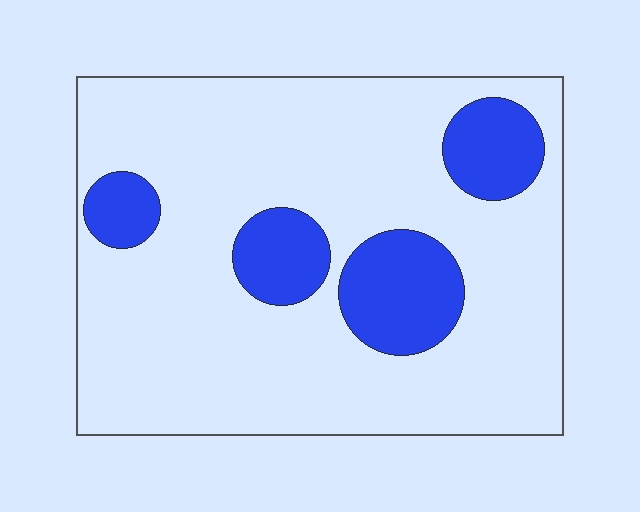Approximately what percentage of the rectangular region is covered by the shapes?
Approximately 20%.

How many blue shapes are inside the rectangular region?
4.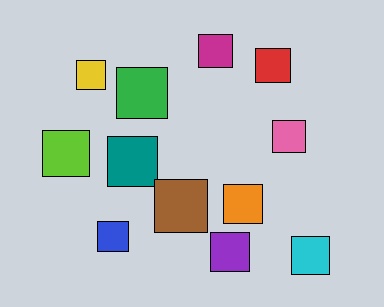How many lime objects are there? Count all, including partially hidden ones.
There is 1 lime object.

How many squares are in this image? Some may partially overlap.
There are 12 squares.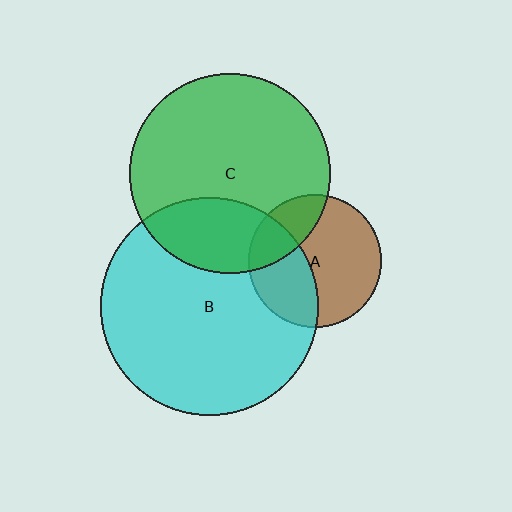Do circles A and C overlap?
Yes.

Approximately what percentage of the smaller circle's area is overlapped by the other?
Approximately 25%.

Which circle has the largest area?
Circle B (cyan).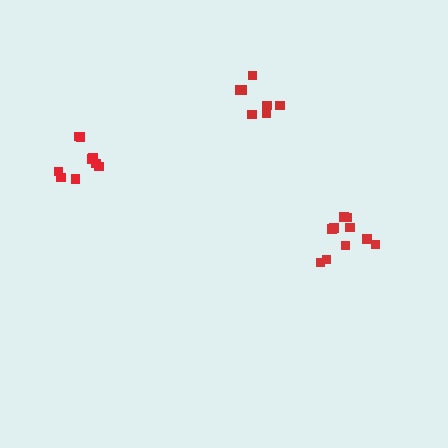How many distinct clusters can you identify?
There are 3 distinct clusters.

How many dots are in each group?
Group 1: 9 dots, Group 2: 7 dots, Group 3: 10 dots (26 total).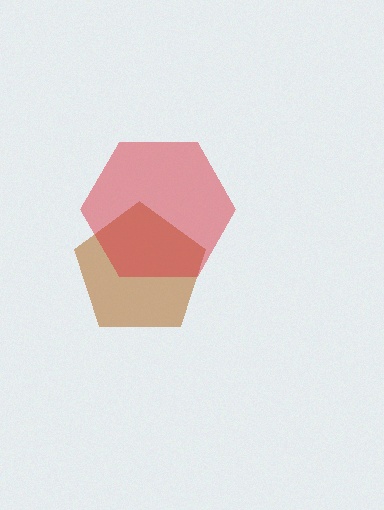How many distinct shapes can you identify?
There are 2 distinct shapes: a brown pentagon, a red hexagon.